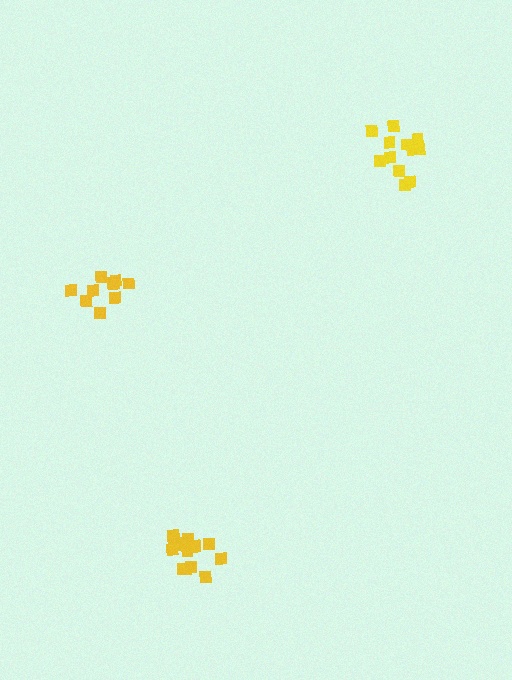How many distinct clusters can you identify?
There are 3 distinct clusters.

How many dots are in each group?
Group 1: 10 dots, Group 2: 15 dots, Group 3: 13 dots (38 total).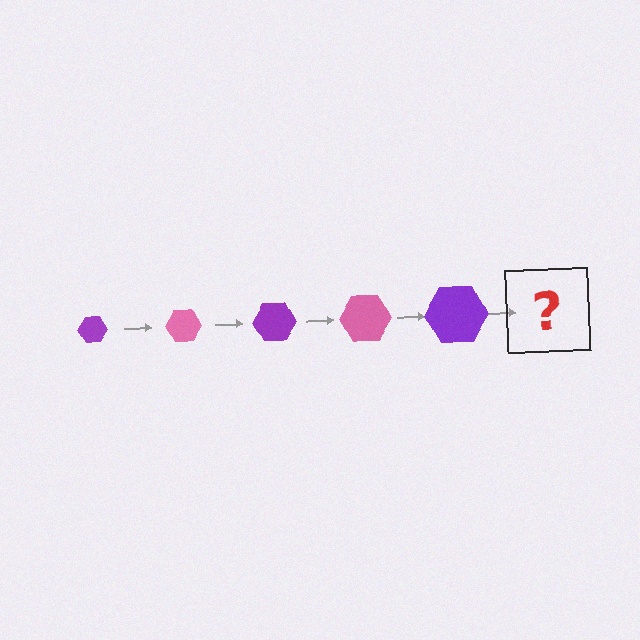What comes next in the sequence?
The next element should be a pink hexagon, larger than the previous one.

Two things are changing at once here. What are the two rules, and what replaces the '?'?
The two rules are that the hexagon grows larger each step and the color cycles through purple and pink. The '?' should be a pink hexagon, larger than the previous one.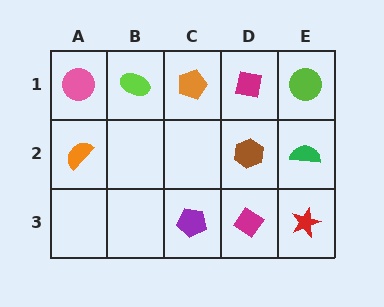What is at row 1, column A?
A pink circle.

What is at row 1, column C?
An orange pentagon.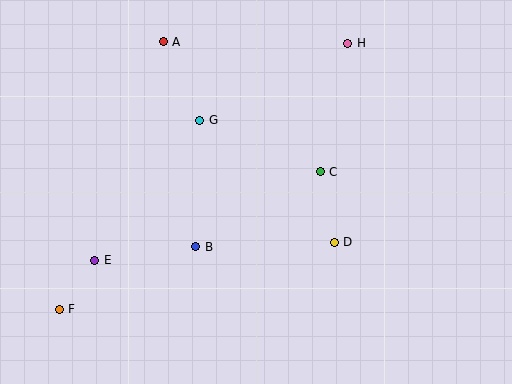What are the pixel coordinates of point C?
Point C is at (320, 172).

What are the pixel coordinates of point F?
Point F is at (59, 309).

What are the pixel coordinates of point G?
Point G is at (200, 120).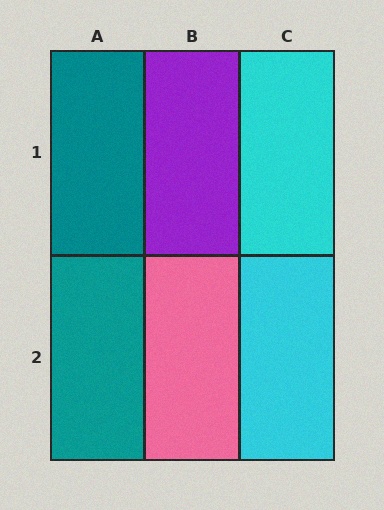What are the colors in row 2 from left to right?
Teal, pink, cyan.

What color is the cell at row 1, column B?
Purple.